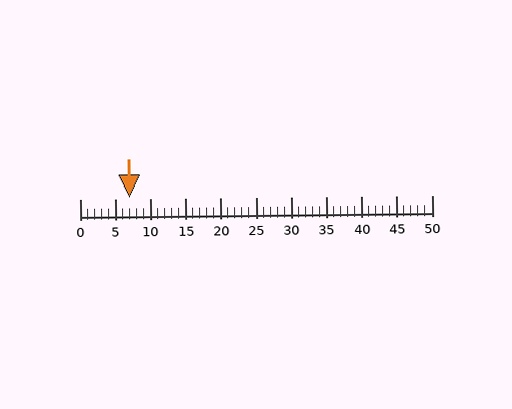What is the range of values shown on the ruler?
The ruler shows values from 0 to 50.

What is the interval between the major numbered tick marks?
The major tick marks are spaced 5 units apart.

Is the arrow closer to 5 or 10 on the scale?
The arrow is closer to 5.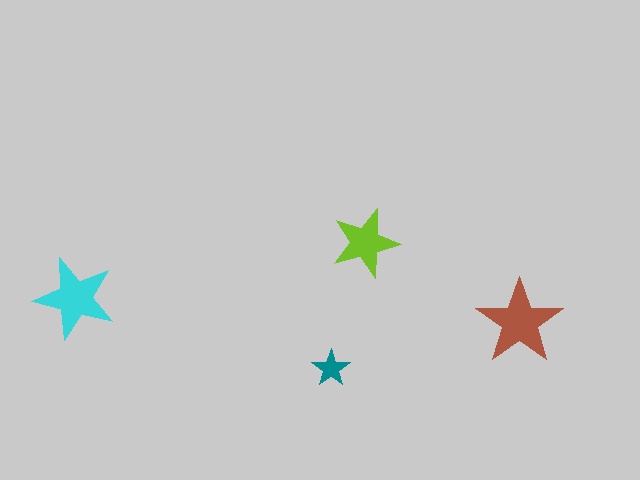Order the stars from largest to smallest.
the brown one, the cyan one, the lime one, the teal one.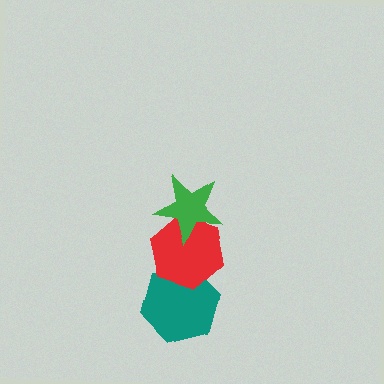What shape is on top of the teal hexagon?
The red hexagon is on top of the teal hexagon.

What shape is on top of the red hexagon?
The green star is on top of the red hexagon.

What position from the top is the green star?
The green star is 1st from the top.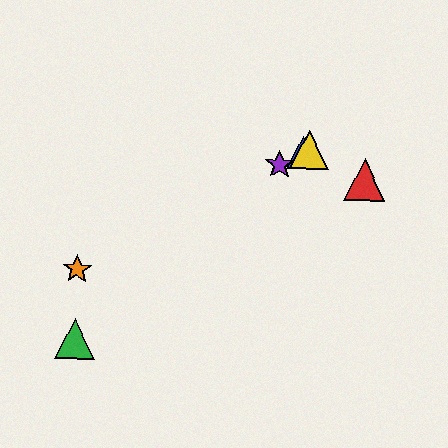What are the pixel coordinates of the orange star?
The orange star is at (77, 269).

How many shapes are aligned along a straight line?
4 shapes (the blue triangle, the yellow triangle, the purple star, the orange star) are aligned along a straight line.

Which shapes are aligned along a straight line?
The blue triangle, the yellow triangle, the purple star, the orange star are aligned along a straight line.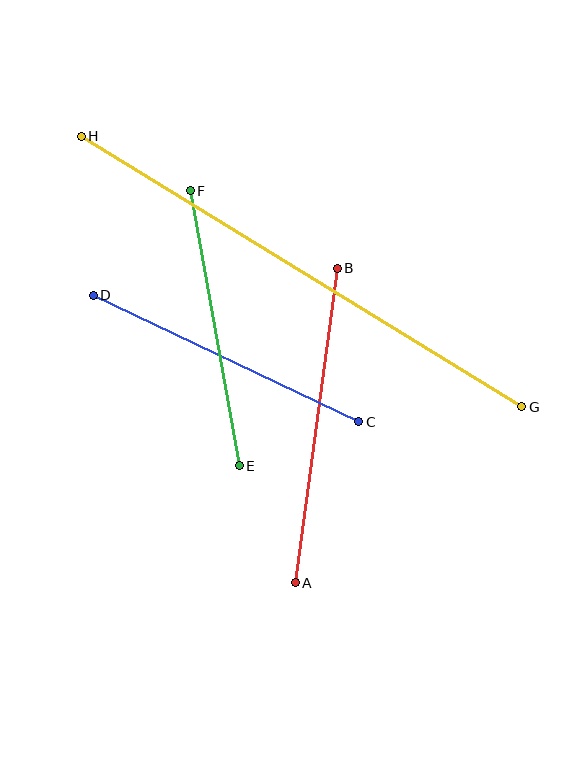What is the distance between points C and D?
The distance is approximately 294 pixels.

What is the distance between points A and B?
The distance is approximately 317 pixels.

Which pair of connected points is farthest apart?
Points G and H are farthest apart.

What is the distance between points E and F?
The distance is approximately 280 pixels.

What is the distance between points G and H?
The distance is approximately 517 pixels.